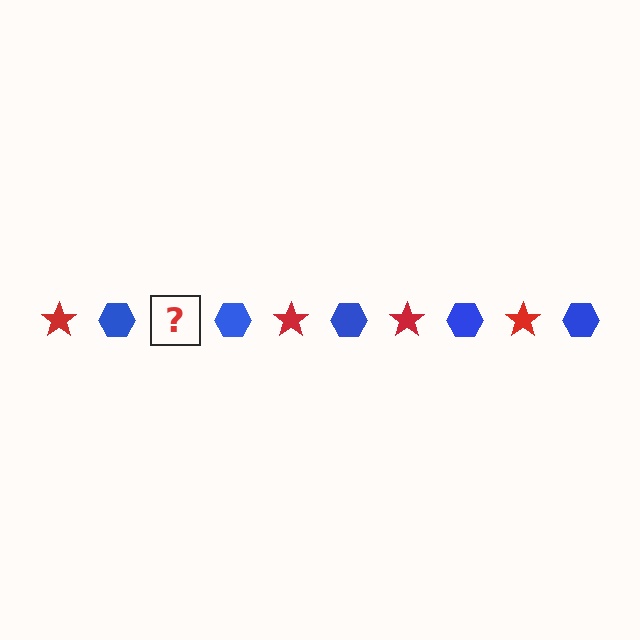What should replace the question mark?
The question mark should be replaced with a red star.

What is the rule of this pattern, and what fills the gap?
The rule is that the pattern alternates between red star and blue hexagon. The gap should be filled with a red star.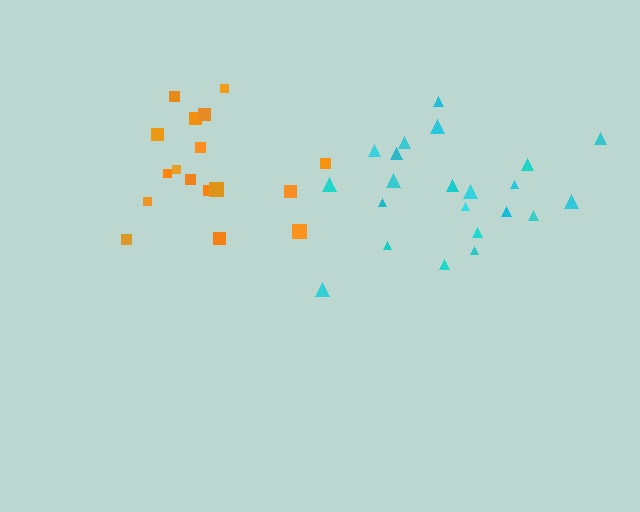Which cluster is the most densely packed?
Orange.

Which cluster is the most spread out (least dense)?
Cyan.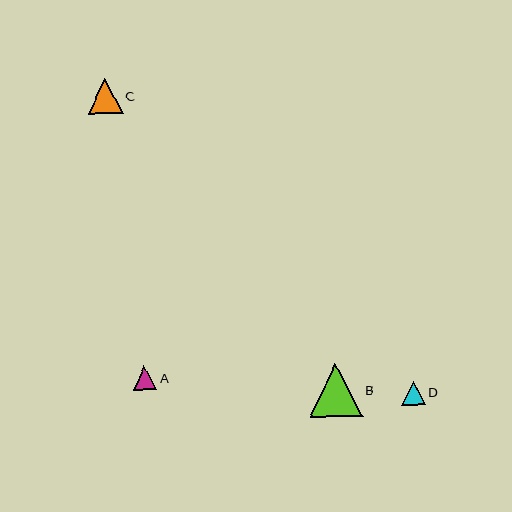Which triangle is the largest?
Triangle B is the largest with a size of approximately 53 pixels.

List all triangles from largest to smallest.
From largest to smallest: B, C, D, A.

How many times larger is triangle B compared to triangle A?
Triangle B is approximately 2.3 times the size of triangle A.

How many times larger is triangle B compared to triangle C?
Triangle B is approximately 1.5 times the size of triangle C.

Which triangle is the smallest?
Triangle A is the smallest with a size of approximately 23 pixels.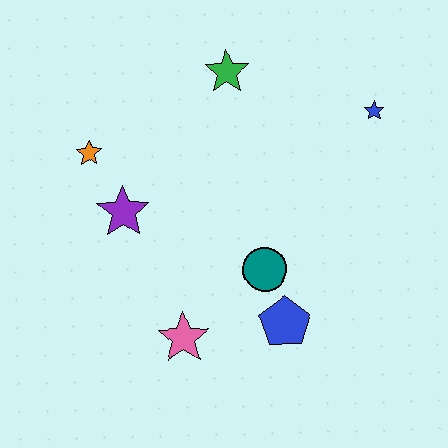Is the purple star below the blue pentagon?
No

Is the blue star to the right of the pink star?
Yes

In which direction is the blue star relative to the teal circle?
The blue star is above the teal circle.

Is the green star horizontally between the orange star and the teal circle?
Yes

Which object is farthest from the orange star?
The blue star is farthest from the orange star.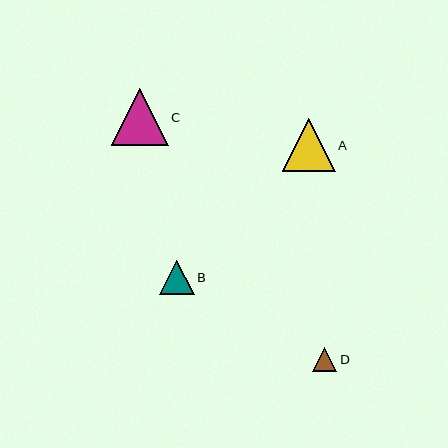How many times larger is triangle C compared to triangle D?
Triangle C is approximately 2.4 times the size of triangle D.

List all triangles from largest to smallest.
From largest to smallest: C, A, B, D.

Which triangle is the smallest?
Triangle D is the smallest with a size of approximately 24 pixels.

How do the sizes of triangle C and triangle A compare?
Triangle C and triangle A are approximately the same size.